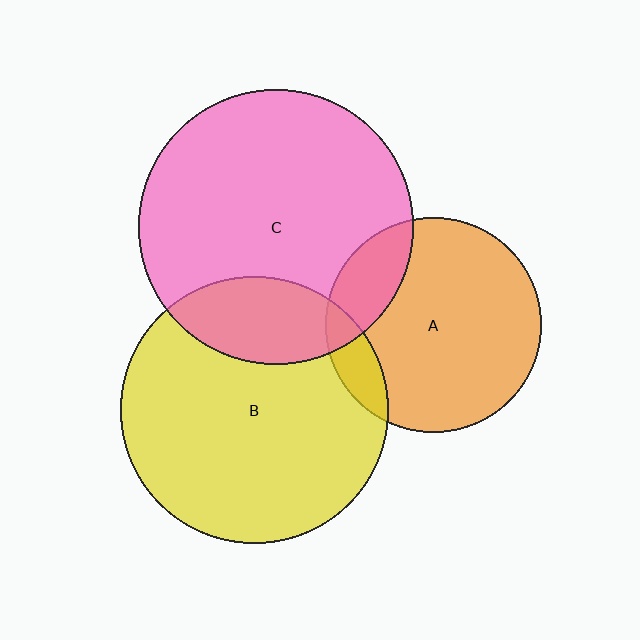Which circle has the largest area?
Circle C (pink).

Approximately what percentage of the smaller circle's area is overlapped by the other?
Approximately 20%.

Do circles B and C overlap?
Yes.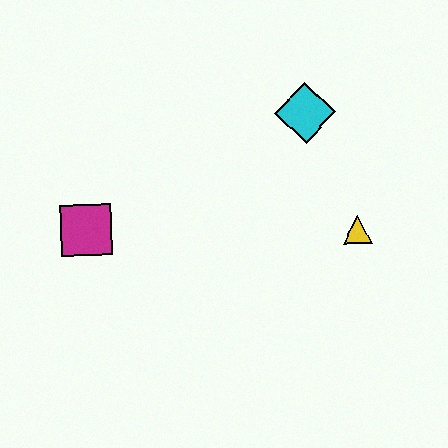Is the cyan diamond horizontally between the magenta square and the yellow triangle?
Yes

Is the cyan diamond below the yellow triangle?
No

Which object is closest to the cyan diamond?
The yellow triangle is closest to the cyan diamond.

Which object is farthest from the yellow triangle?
The magenta square is farthest from the yellow triangle.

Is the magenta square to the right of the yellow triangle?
No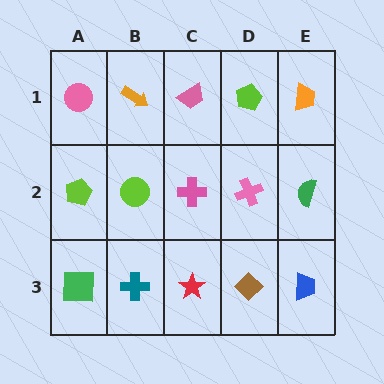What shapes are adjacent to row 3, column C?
A pink cross (row 2, column C), a teal cross (row 3, column B), a brown diamond (row 3, column D).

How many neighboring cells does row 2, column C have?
4.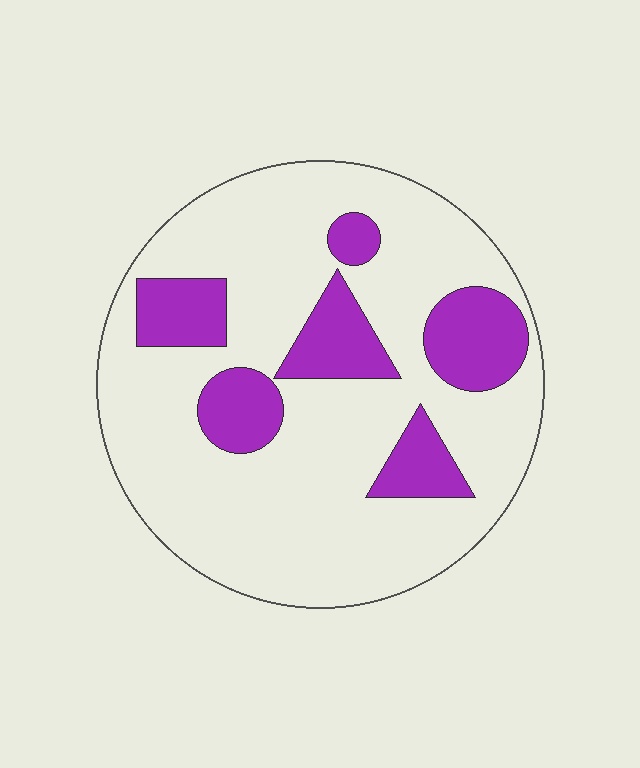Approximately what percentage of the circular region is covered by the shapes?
Approximately 25%.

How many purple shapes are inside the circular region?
6.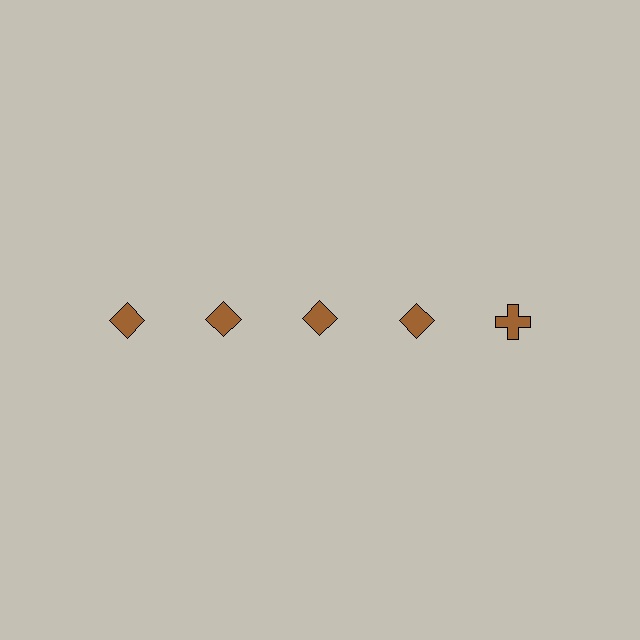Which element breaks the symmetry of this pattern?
The brown cross in the top row, rightmost column breaks the symmetry. All other shapes are brown diamonds.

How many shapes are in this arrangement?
There are 5 shapes arranged in a grid pattern.